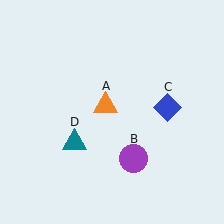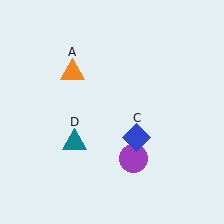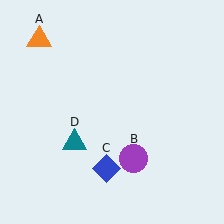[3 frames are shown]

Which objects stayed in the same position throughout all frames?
Purple circle (object B) and teal triangle (object D) remained stationary.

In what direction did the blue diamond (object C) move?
The blue diamond (object C) moved down and to the left.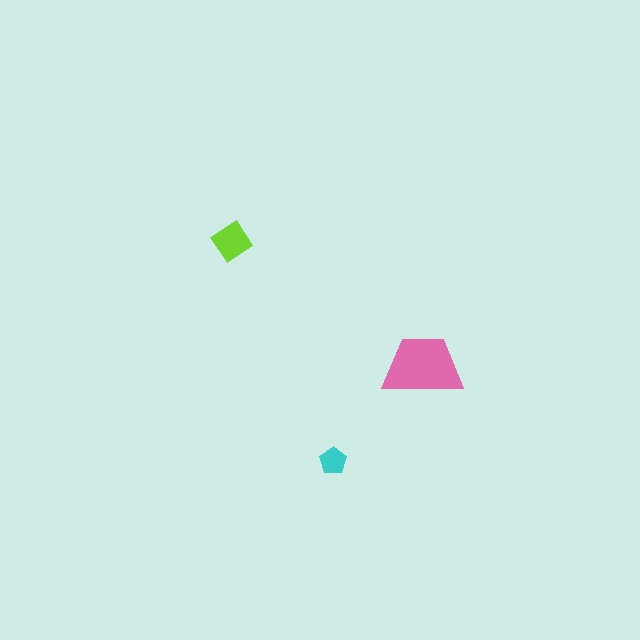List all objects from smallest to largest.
The cyan pentagon, the lime diamond, the pink trapezoid.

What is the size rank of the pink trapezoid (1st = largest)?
1st.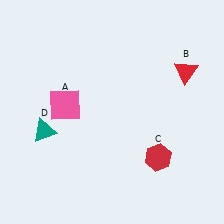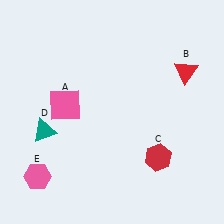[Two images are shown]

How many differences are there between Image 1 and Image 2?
There is 1 difference between the two images.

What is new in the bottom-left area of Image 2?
A pink hexagon (E) was added in the bottom-left area of Image 2.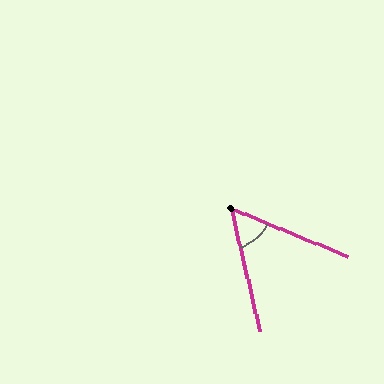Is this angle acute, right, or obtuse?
It is acute.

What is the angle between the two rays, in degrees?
Approximately 55 degrees.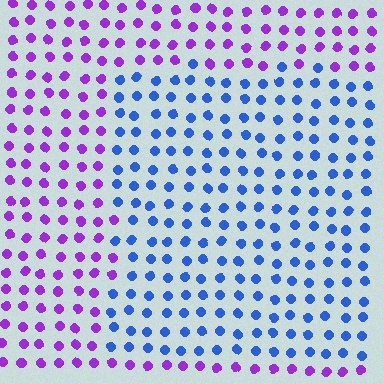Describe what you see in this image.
The image is filled with small purple elements in a uniform arrangement. A rectangle-shaped region is visible where the elements are tinted to a slightly different hue, forming a subtle color boundary.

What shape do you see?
I see a rectangle.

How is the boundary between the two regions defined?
The boundary is defined purely by a slight shift in hue (about 59 degrees). Spacing, size, and orientation are identical on both sides.